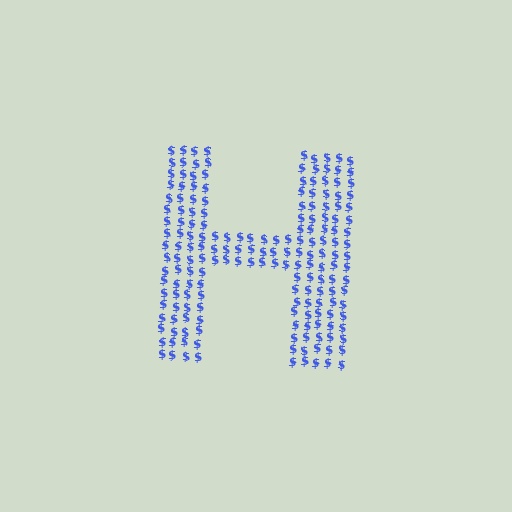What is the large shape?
The large shape is the letter H.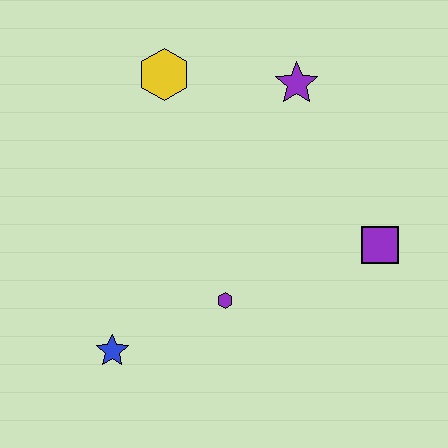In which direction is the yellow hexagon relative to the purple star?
The yellow hexagon is to the left of the purple star.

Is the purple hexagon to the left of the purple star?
Yes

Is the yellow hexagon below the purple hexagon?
No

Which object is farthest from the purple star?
The blue star is farthest from the purple star.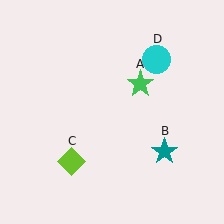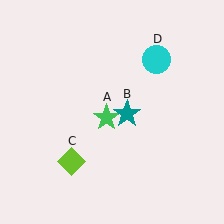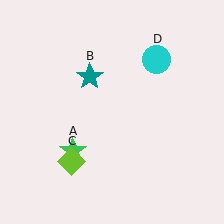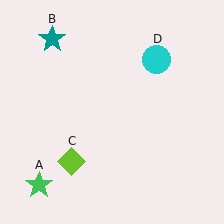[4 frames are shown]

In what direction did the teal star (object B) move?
The teal star (object B) moved up and to the left.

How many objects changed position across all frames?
2 objects changed position: green star (object A), teal star (object B).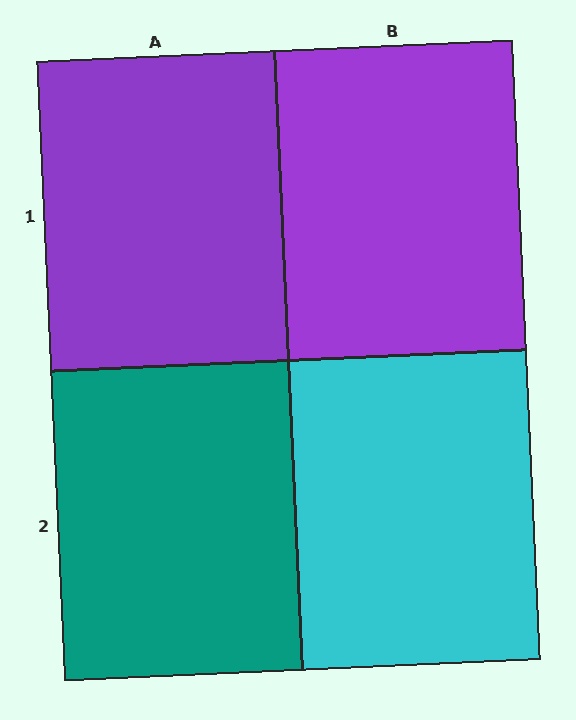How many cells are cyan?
1 cell is cyan.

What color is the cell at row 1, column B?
Purple.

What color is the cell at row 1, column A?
Purple.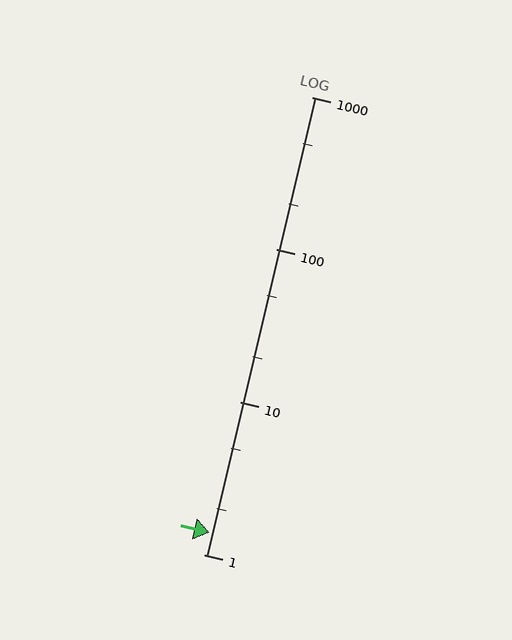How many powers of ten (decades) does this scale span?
The scale spans 3 decades, from 1 to 1000.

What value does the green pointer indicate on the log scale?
The pointer indicates approximately 1.4.